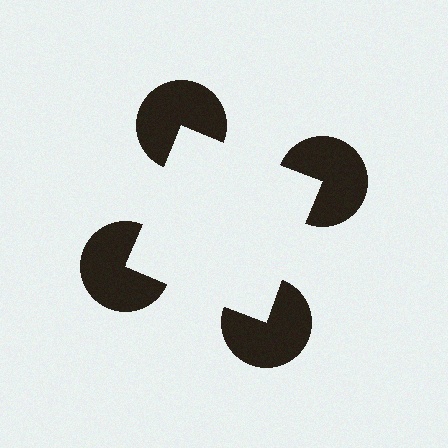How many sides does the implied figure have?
4 sides.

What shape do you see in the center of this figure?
An illusory square — its edges are inferred from the aligned wedge cuts in the pac-man discs, not physically drawn.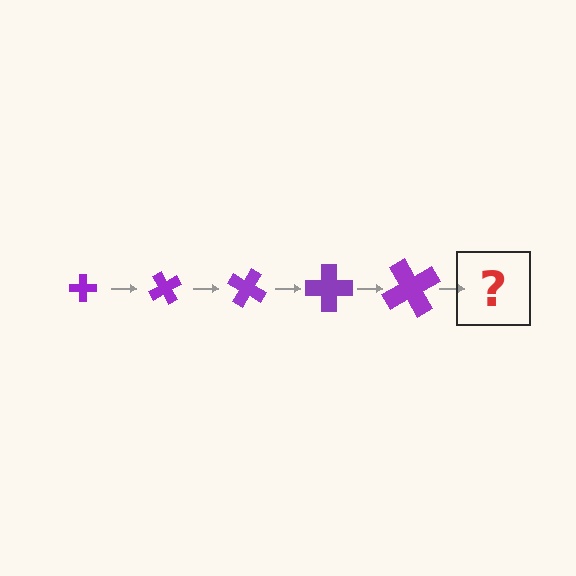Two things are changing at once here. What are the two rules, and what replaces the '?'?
The two rules are that the cross grows larger each step and it rotates 60 degrees each step. The '?' should be a cross, larger than the previous one and rotated 300 degrees from the start.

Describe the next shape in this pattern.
It should be a cross, larger than the previous one and rotated 300 degrees from the start.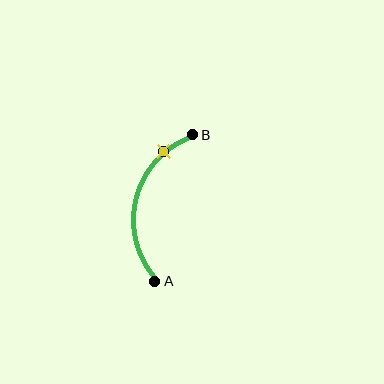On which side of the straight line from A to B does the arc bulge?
The arc bulges to the left of the straight line connecting A and B.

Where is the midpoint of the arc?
The arc midpoint is the point on the curve farthest from the straight line joining A and B. It sits to the left of that line.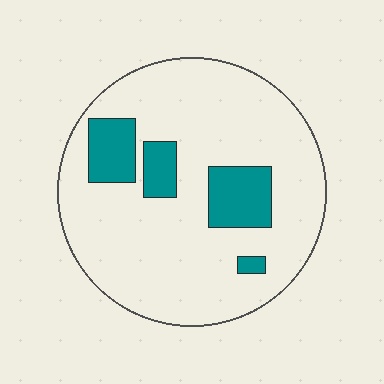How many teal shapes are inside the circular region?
4.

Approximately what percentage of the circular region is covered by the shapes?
Approximately 15%.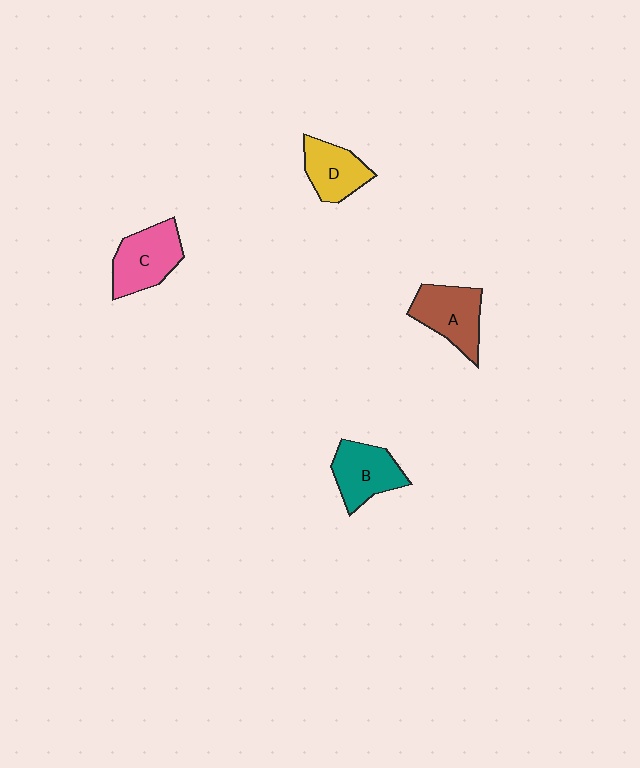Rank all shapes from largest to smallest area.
From largest to smallest: C (pink), A (brown), B (teal), D (yellow).